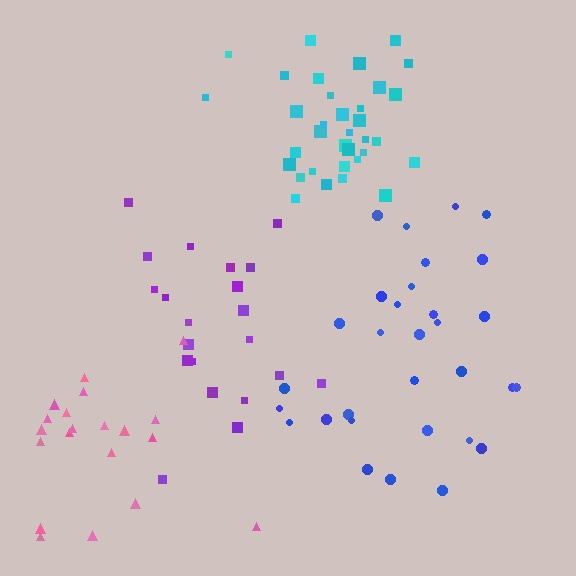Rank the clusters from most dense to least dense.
cyan, blue, pink, purple.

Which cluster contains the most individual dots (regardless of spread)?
Cyan (34).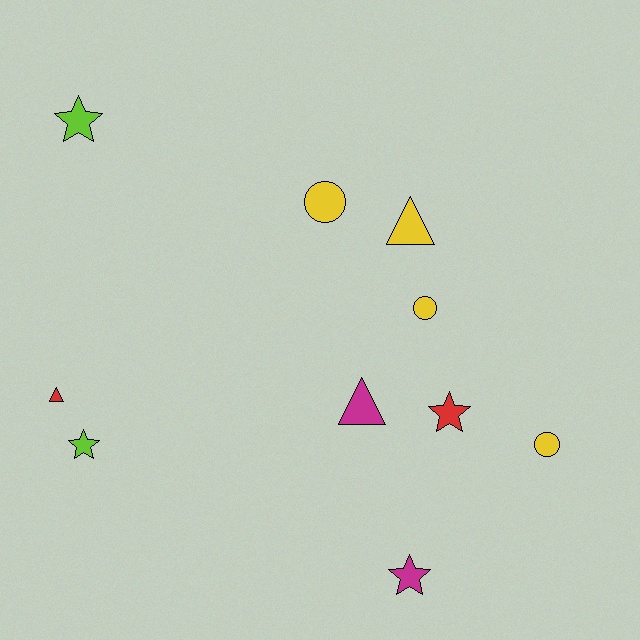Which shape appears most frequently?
Star, with 4 objects.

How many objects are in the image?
There are 10 objects.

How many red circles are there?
There are no red circles.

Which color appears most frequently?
Yellow, with 4 objects.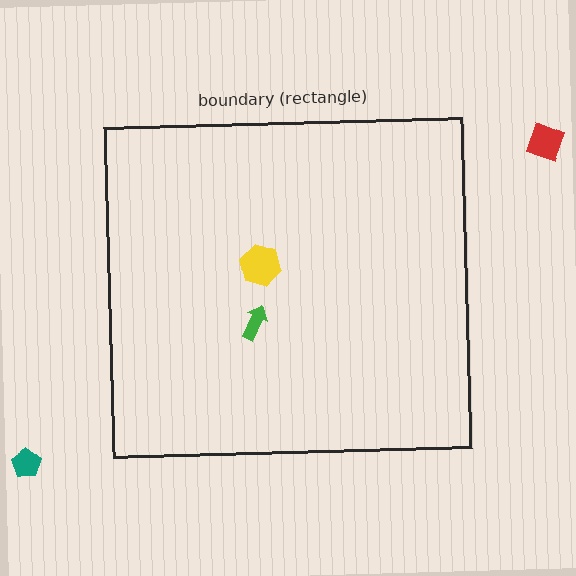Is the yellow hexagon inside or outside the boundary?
Inside.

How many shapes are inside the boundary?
2 inside, 2 outside.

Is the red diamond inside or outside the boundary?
Outside.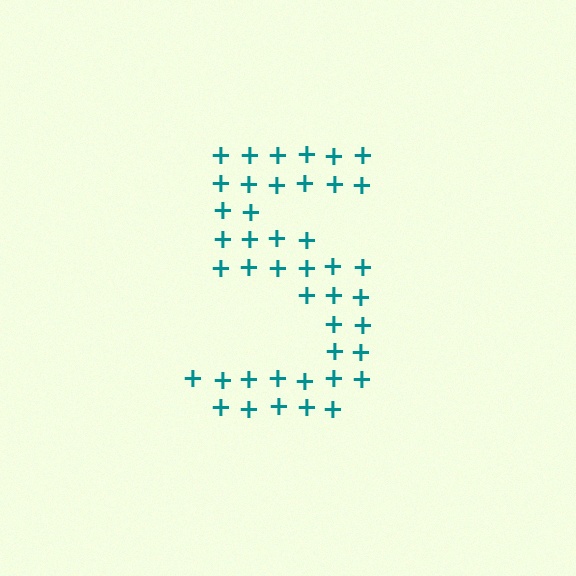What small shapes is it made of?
It is made of small plus signs.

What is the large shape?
The large shape is the digit 5.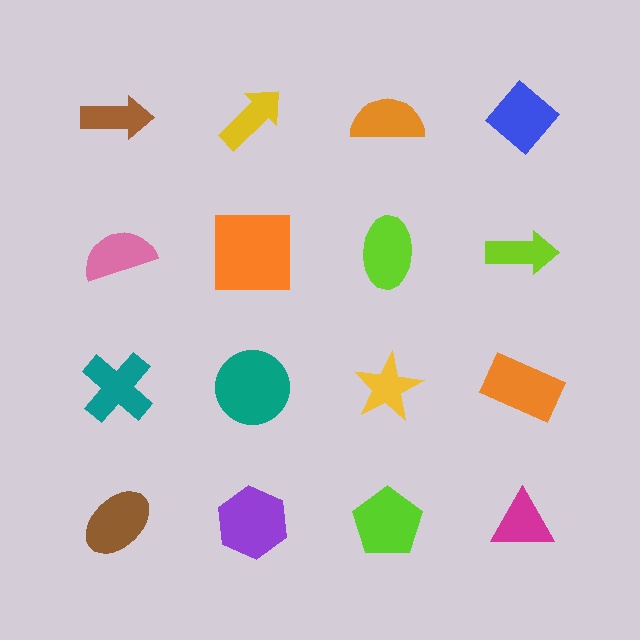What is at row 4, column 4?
A magenta triangle.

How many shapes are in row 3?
4 shapes.